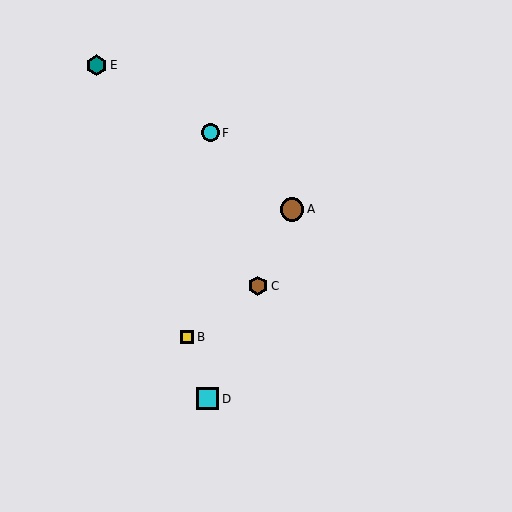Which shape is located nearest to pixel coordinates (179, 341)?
The yellow square (labeled B) at (187, 337) is nearest to that location.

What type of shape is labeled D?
Shape D is a cyan square.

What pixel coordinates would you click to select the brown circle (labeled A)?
Click at (292, 209) to select the brown circle A.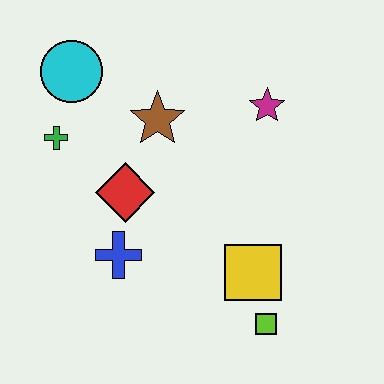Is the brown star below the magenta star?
Yes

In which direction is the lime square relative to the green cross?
The lime square is to the right of the green cross.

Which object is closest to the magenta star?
The brown star is closest to the magenta star.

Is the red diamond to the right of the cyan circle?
Yes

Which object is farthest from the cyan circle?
The lime square is farthest from the cyan circle.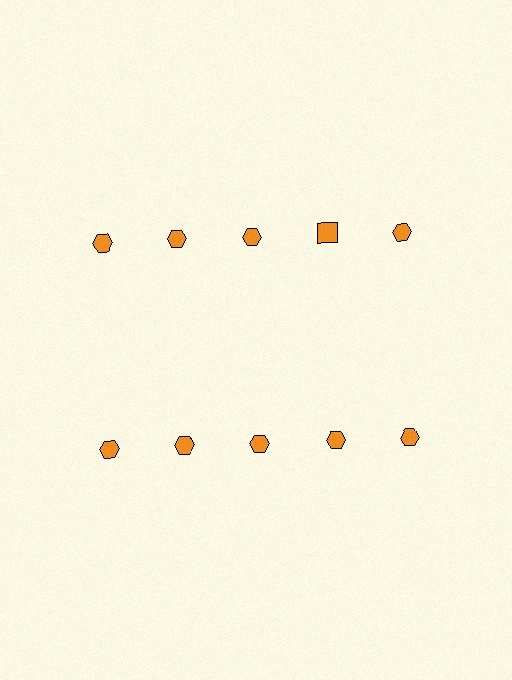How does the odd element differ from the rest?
It has a different shape: square instead of hexagon.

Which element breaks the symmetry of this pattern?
The orange square in the top row, second from right column breaks the symmetry. All other shapes are orange hexagons.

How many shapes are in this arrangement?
There are 10 shapes arranged in a grid pattern.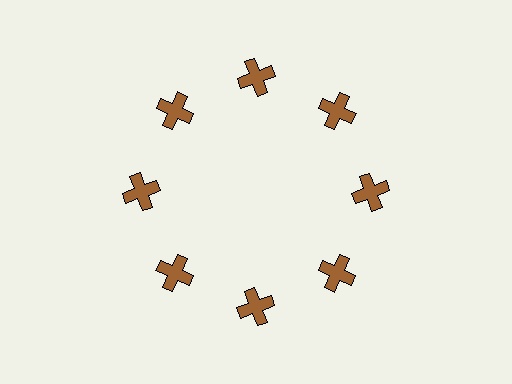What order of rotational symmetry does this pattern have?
This pattern has 8-fold rotational symmetry.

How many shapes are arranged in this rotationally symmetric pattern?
There are 8 shapes, arranged in 8 groups of 1.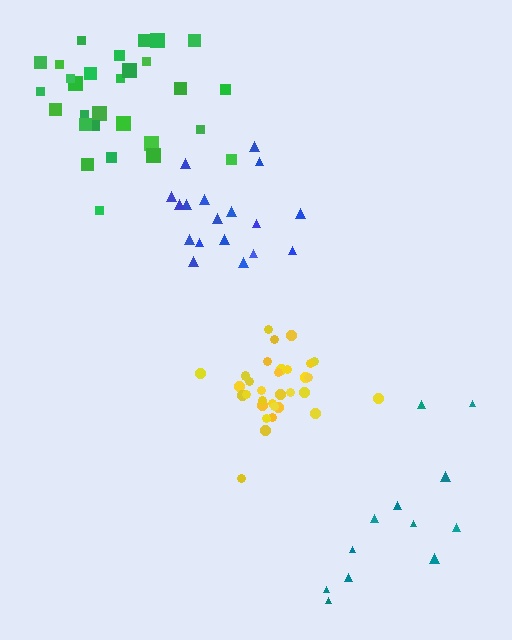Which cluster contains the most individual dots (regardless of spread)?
Yellow (33).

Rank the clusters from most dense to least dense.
yellow, blue, green, teal.